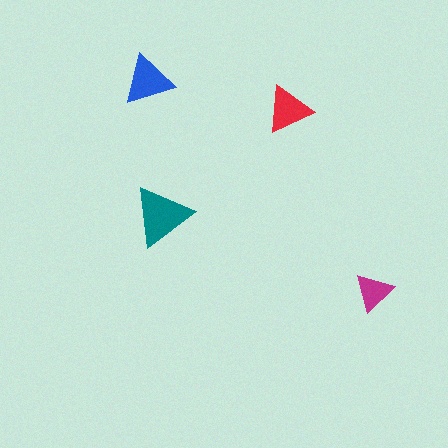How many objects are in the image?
There are 4 objects in the image.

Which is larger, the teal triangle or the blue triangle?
The teal one.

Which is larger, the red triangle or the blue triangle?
The blue one.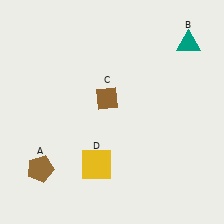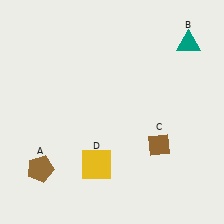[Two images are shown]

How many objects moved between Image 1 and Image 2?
1 object moved between the two images.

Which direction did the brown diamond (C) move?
The brown diamond (C) moved right.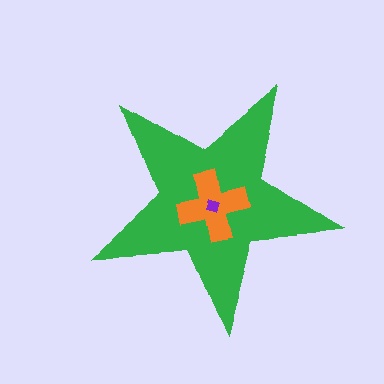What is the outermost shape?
The green star.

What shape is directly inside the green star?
The orange cross.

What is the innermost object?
The purple diamond.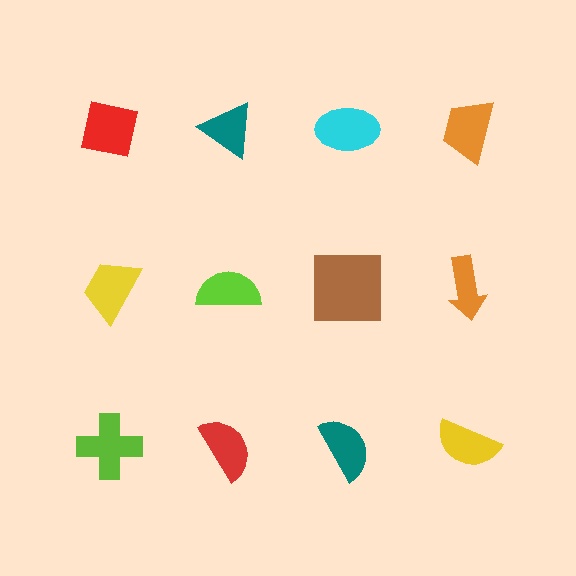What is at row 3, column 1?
A lime cross.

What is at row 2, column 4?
An orange arrow.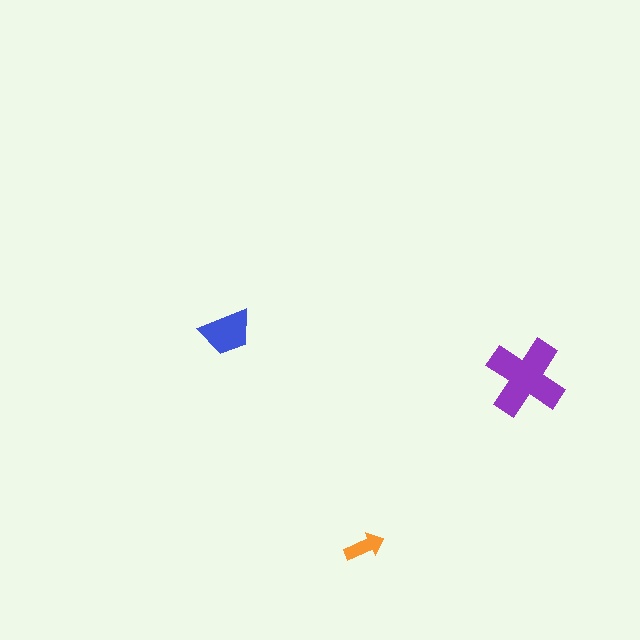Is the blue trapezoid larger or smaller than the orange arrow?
Larger.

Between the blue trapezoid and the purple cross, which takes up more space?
The purple cross.